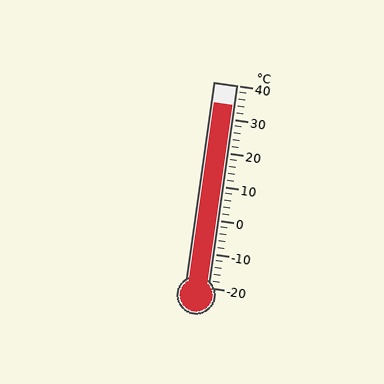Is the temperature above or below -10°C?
The temperature is above -10°C.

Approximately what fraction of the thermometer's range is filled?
The thermometer is filled to approximately 90% of its range.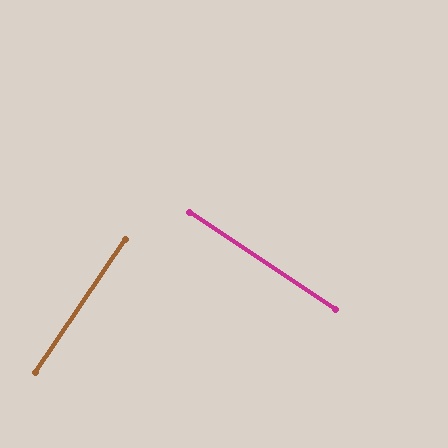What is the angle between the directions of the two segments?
Approximately 89 degrees.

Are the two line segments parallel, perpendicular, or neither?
Perpendicular — they meet at approximately 89°.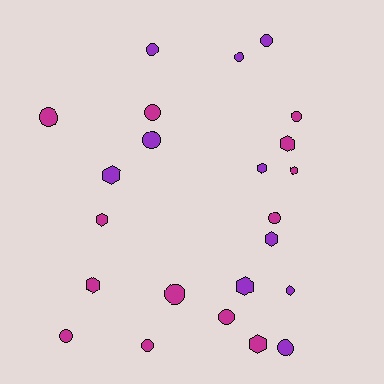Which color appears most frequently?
Magenta, with 13 objects.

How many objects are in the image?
There are 23 objects.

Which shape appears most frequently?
Circle, with 14 objects.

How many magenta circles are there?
There are 8 magenta circles.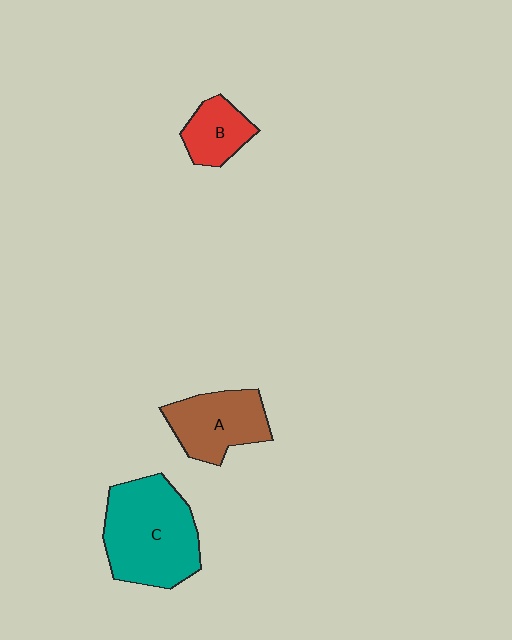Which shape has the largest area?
Shape C (teal).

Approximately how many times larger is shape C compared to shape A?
Approximately 1.6 times.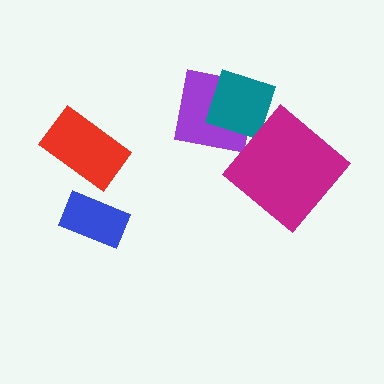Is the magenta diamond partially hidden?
No, no other shape covers it.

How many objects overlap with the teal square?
1 object overlaps with the teal square.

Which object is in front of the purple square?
The teal square is in front of the purple square.